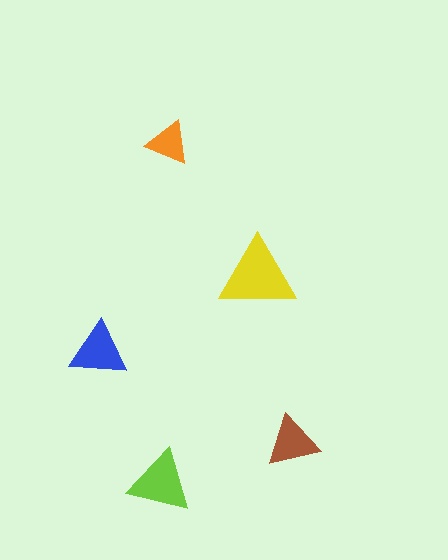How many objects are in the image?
There are 5 objects in the image.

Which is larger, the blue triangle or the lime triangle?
The lime one.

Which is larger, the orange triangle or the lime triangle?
The lime one.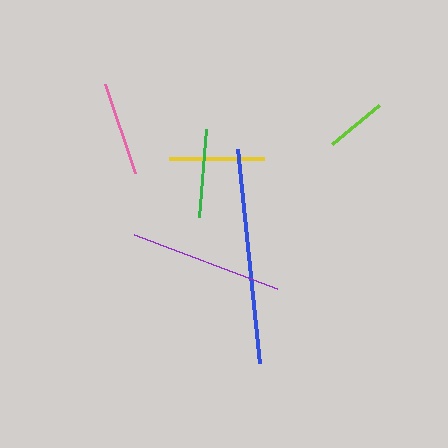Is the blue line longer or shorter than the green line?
The blue line is longer than the green line.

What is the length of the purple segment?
The purple segment is approximately 152 pixels long.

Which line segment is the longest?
The blue line is the longest at approximately 215 pixels.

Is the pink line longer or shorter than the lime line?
The pink line is longer than the lime line.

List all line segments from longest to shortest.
From longest to shortest: blue, purple, yellow, pink, green, lime.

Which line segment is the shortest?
The lime line is the shortest at approximately 61 pixels.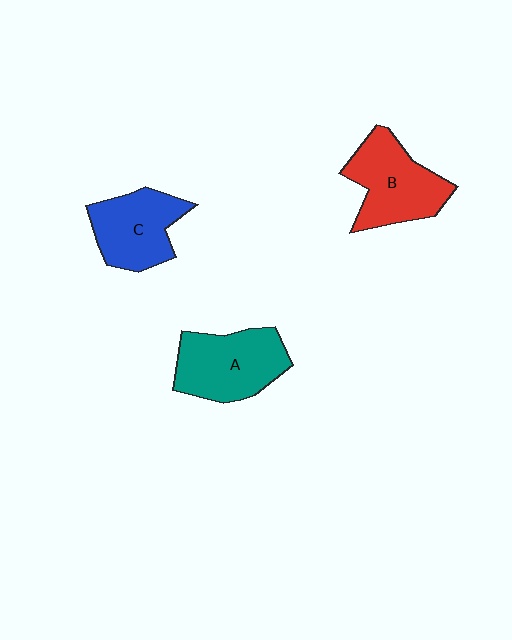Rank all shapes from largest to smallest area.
From largest to smallest: A (teal), B (red), C (blue).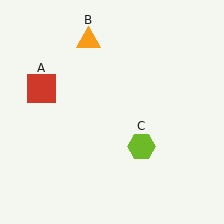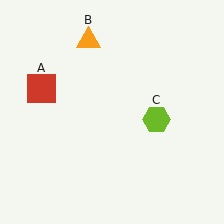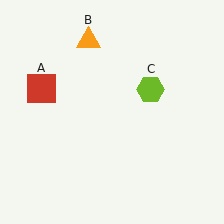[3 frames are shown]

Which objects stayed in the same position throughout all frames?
Red square (object A) and orange triangle (object B) remained stationary.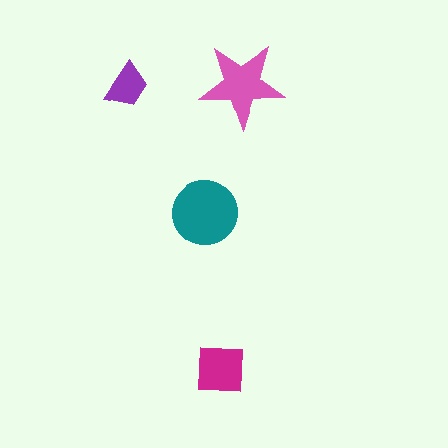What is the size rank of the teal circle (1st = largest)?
1st.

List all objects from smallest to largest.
The purple trapezoid, the magenta square, the pink star, the teal circle.